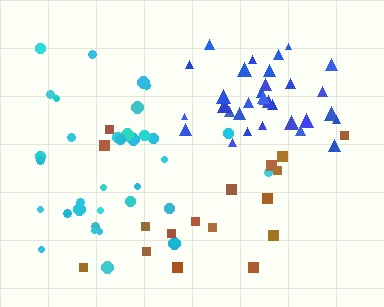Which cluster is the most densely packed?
Blue.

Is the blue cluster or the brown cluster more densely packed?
Blue.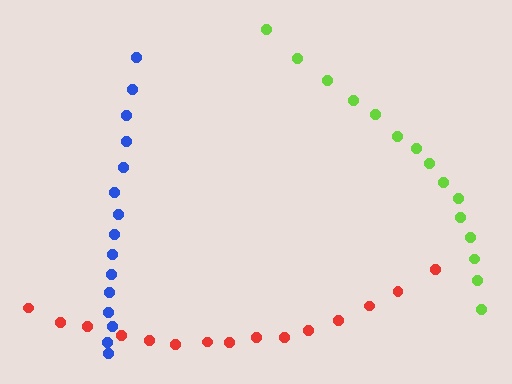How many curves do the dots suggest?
There are 3 distinct paths.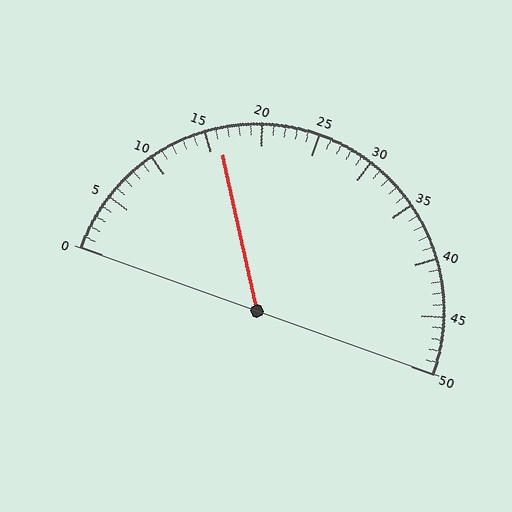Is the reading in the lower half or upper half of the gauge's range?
The reading is in the lower half of the range (0 to 50).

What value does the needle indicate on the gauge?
The needle indicates approximately 16.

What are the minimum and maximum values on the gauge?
The gauge ranges from 0 to 50.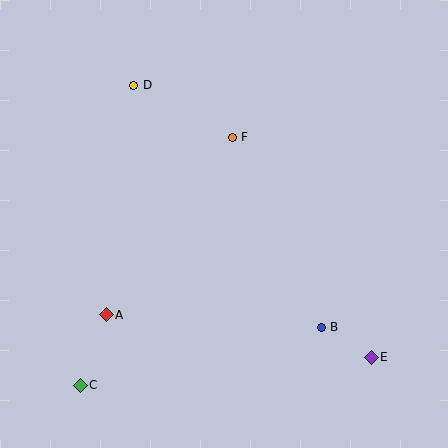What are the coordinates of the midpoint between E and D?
The midpoint between E and D is at (252, 221).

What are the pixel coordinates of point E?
Point E is at (371, 357).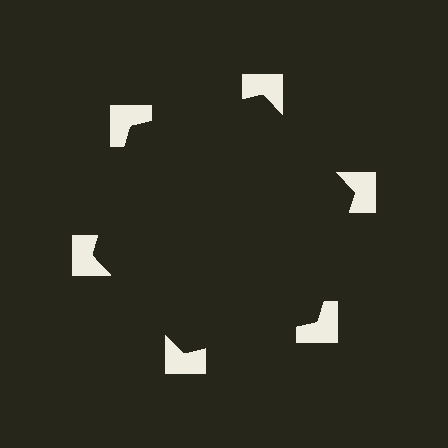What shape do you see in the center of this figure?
An illusory hexagon — its edges are inferred from the aligned wedge cuts in the notched squares, not physically drawn.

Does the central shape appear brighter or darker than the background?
It typically appears slightly darker than the background, even though no actual brightness change is drawn.